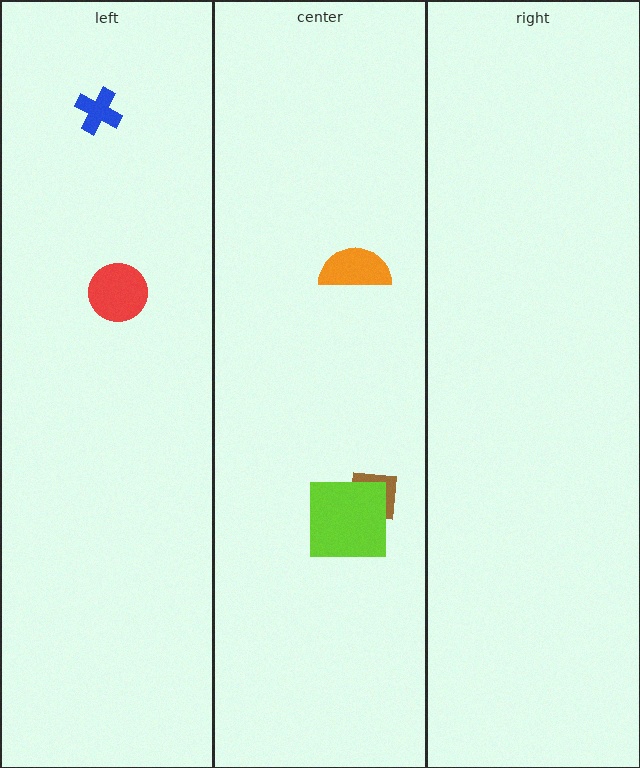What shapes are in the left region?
The blue cross, the red circle.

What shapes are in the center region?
The brown square, the orange semicircle, the lime square.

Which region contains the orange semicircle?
The center region.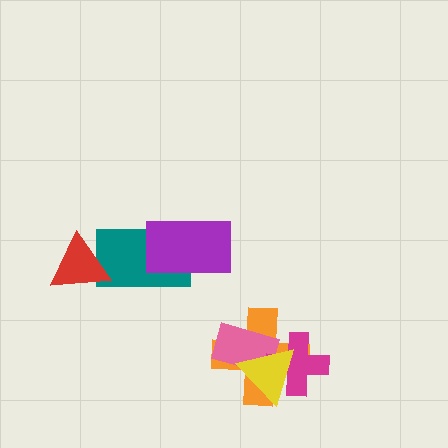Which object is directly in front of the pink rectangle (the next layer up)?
The magenta cross is directly in front of the pink rectangle.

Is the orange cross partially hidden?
Yes, it is partially covered by another shape.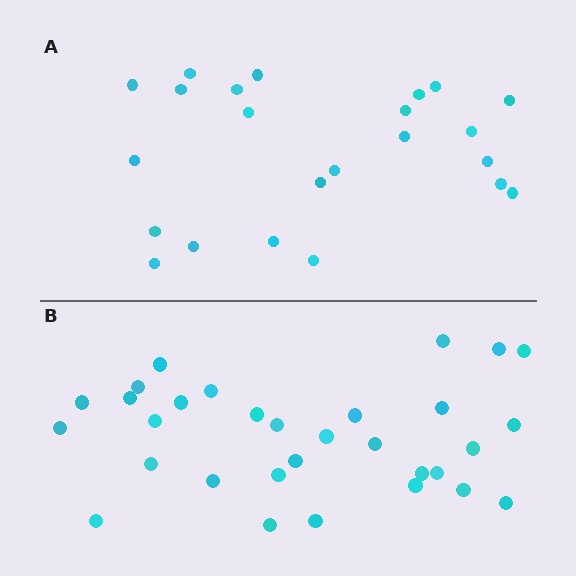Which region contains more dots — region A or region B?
Region B (the bottom region) has more dots.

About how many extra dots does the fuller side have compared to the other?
Region B has roughly 8 or so more dots than region A.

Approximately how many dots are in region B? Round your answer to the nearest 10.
About 30 dots. (The exact count is 31, which rounds to 30.)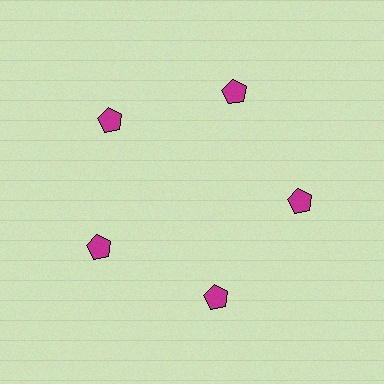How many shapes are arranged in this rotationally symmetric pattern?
There are 5 shapes, arranged in 5 groups of 1.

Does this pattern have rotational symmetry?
Yes, this pattern has 5-fold rotational symmetry. It looks the same after rotating 72 degrees around the center.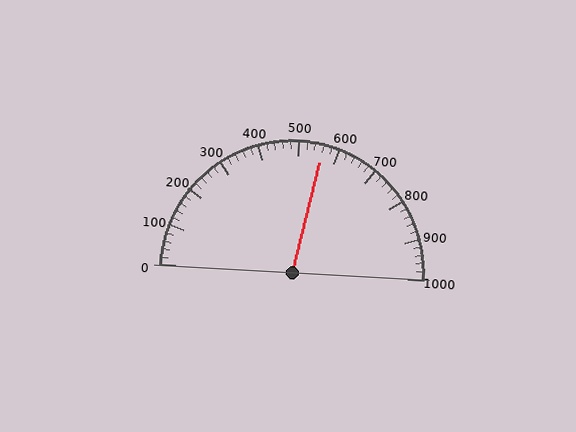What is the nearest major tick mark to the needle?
The nearest major tick mark is 600.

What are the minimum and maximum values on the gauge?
The gauge ranges from 0 to 1000.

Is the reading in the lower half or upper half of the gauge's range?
The reading is in the upper half of the range (0 to 1000).